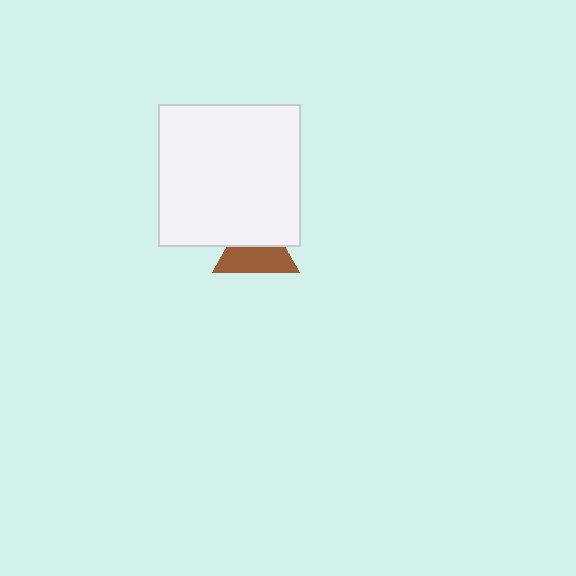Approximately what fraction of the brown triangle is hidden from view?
Roughly 44% of the brown triangle is hidden behind the white square.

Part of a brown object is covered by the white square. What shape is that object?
It is a triangle.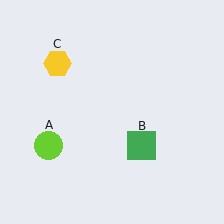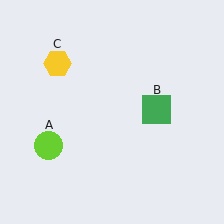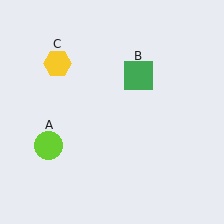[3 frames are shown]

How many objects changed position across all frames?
1 object changed position: green square (object B).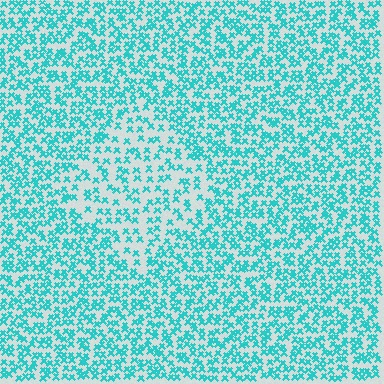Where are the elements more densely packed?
The elements are more densely packed outside the diamond boundary.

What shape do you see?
I see a diamond.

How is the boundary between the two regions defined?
The boundary is defined by a change in element density (approximately 1.8x ratio). All elements are the same color, size, and shape.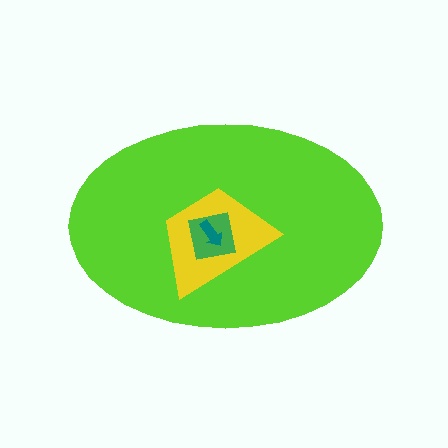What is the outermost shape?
The lime ellipse.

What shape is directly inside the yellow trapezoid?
The green square.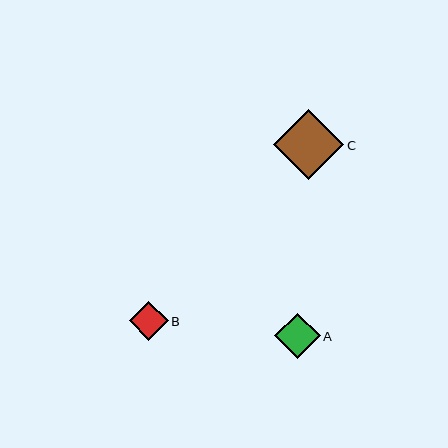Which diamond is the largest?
Diamond C is the largest with a size of approximately 70 pixels.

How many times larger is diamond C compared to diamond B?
Diamond C is approximately 1.8 times the size of diamond B.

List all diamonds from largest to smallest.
From largest to smallest: C, A, B.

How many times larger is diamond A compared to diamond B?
Diamond A is approximately 1.2 times the size of diamond B.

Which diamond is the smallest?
Diamond B is the smallest with a size of approximately 38 pixels.